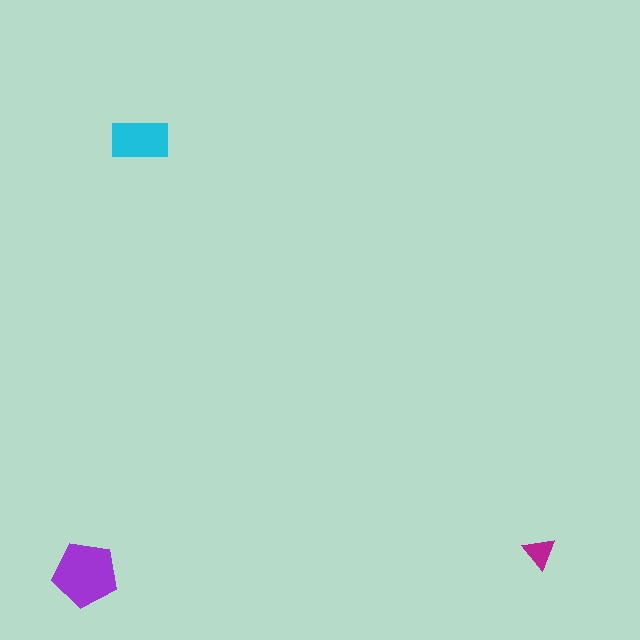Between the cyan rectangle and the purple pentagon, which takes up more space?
The purple pentagon.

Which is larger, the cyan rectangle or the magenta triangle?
The cyan rectangle.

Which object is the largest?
The purple pentagon.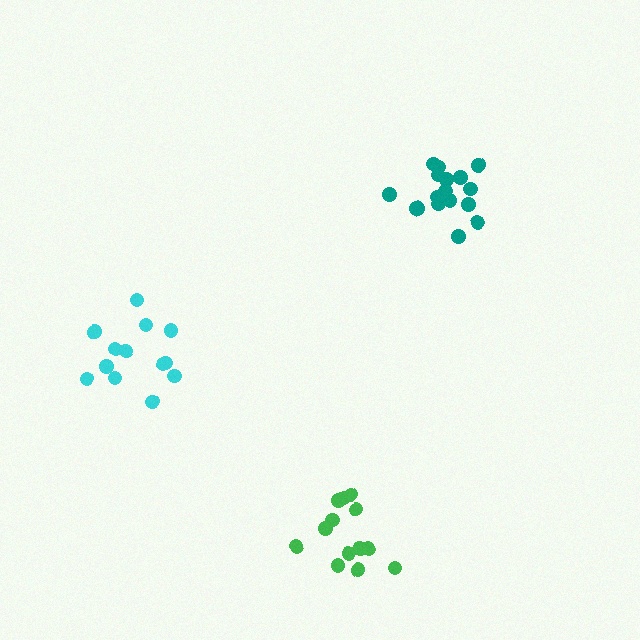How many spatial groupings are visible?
There are 3 spatial groupings.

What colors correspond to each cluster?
The clusters are colored: green, cyan, teal.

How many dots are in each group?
Group 1: 14 dots, Group 2: 13 dots, Group 3: 17 dots (44 total).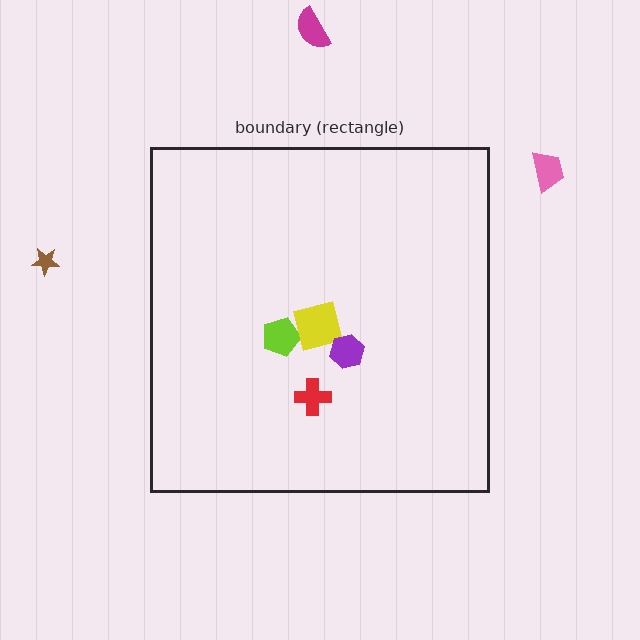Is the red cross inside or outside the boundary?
Inside.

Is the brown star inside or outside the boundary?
Outside.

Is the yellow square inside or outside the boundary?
Inside.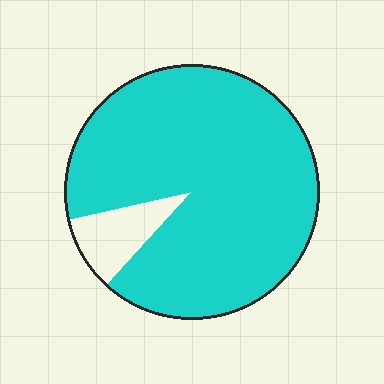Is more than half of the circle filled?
Yes.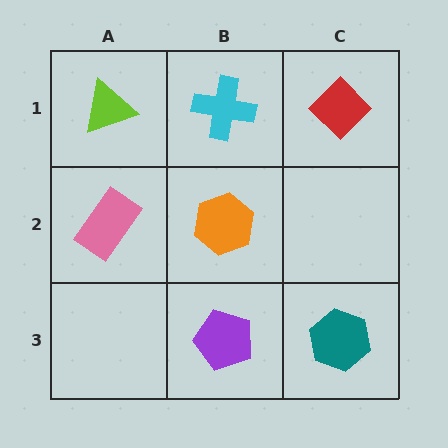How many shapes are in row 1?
3 shapes.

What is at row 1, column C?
A red diamond.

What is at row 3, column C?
A teal hexagon.